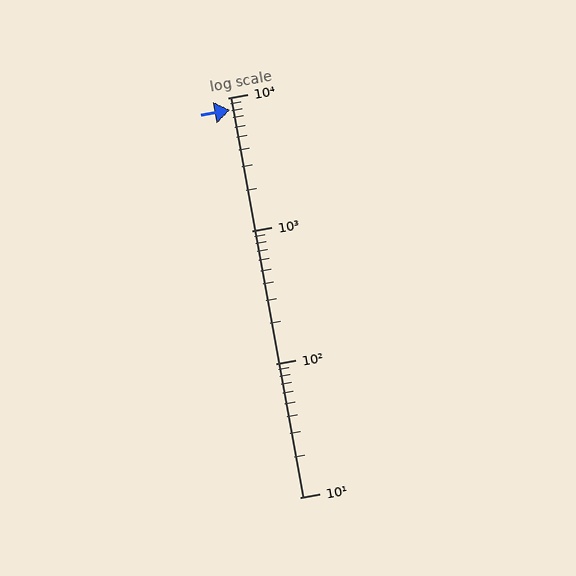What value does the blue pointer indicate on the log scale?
The pointer indicates approximately 8100.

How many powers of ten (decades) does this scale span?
The scale spans 3 decades, from 10 to 10000.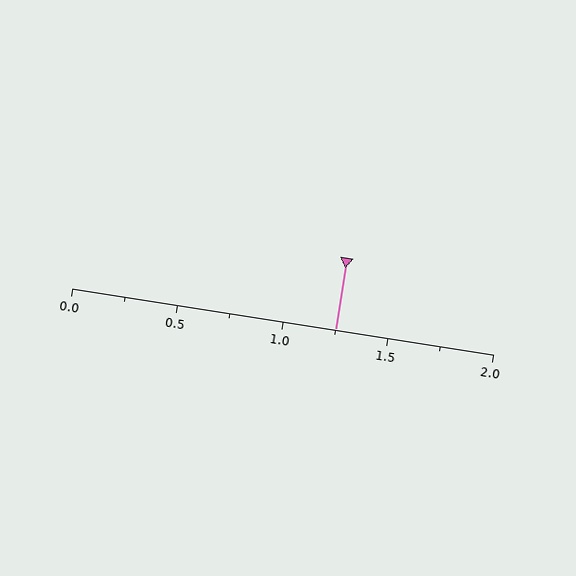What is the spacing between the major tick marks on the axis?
The major ticks are spaced 0.5 apart.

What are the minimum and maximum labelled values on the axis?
The axis runs from 0.0 to 2.0.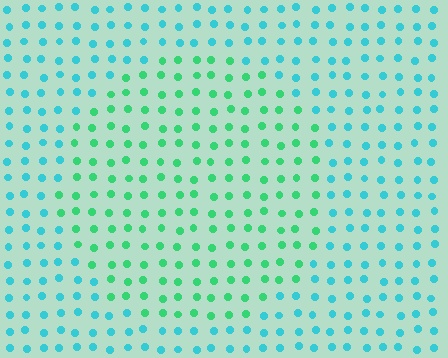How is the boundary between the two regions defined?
The boundary is defined purely by a slight shift in hue (about 41 degrees). Spacing, size, and orientation are identical on both sides.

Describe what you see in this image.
The image is filled with small cyan elements in a uniform arrangement. A circle-shaped region is visible where the elements are tinted to a slightly different hue, forming a subtle color boundary.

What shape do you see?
I see a circle.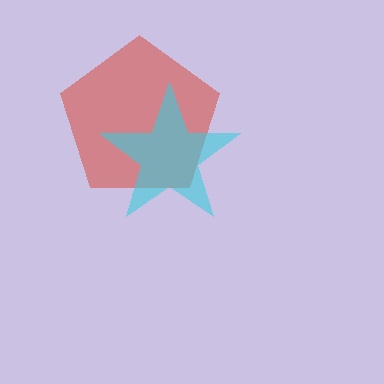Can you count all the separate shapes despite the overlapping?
Yes, there are 2 separate shapes.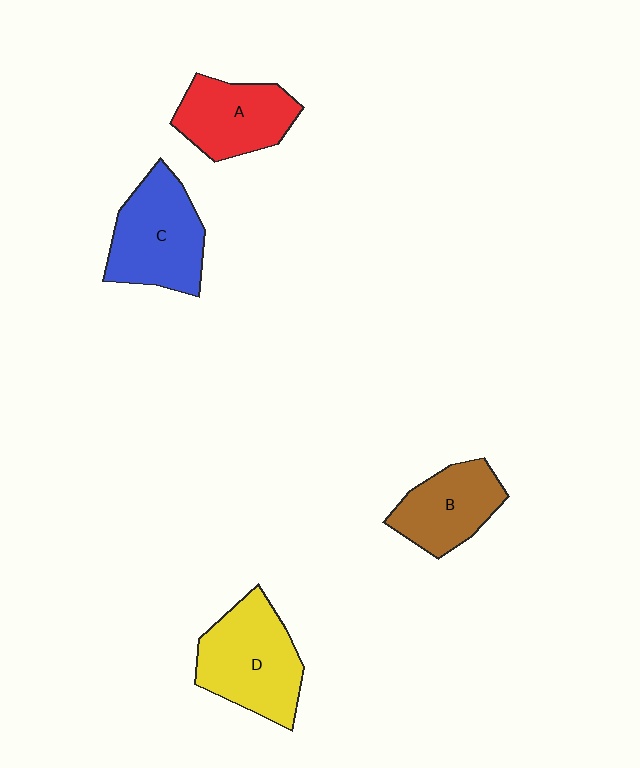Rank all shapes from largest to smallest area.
From largest to smallest: D (yellow), C (blue), A (red), B (brown).